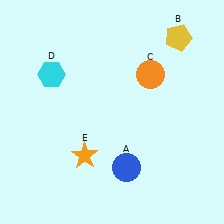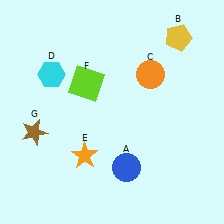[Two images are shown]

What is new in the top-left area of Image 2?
A lime square (F) was added in the top-left area of Image 2.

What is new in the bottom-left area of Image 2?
A brown star (G) was added in the bottom-left area of Image 2.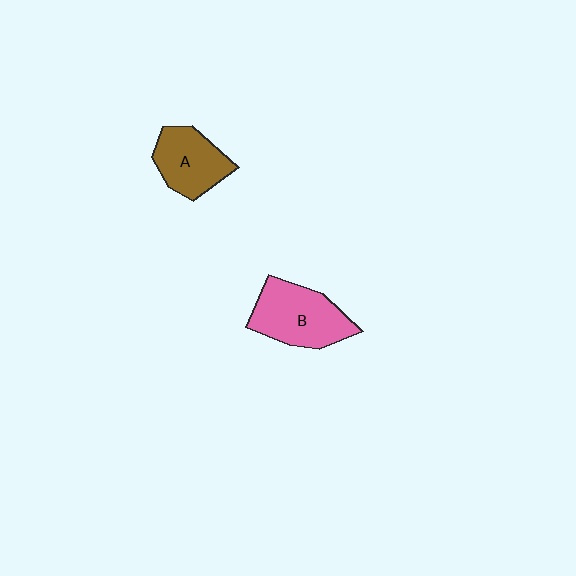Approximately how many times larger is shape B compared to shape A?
Approximately 1.3 times.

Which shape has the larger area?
Shape B (pink).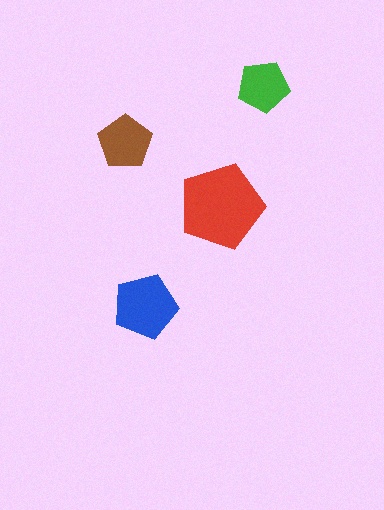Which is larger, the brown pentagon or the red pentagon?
The red one.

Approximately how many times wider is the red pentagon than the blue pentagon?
About 1.5 times wider.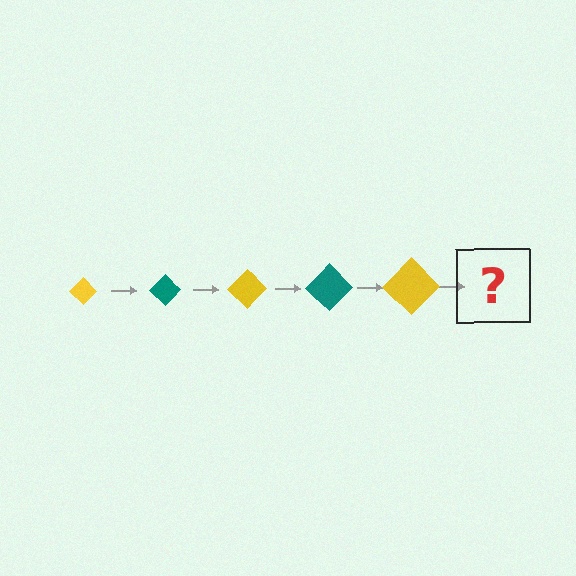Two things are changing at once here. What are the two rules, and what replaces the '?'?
The two rules are that the diamond grows larger each step and the color cycles through yellow and teal. The '?' should be a teal diamond, larger than the previous one.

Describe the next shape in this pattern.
It should be a teal diamond, larger than the previous one.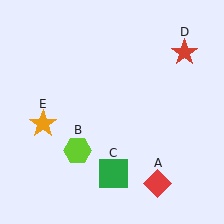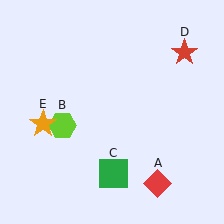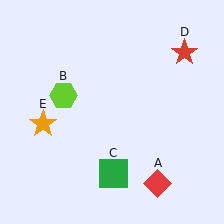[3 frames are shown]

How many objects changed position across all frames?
1 object changed position: lime hexagon (object B).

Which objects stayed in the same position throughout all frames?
Red diamond (object A) and green square (object C) and red star (object D) and orange star (object E) remained stationary.